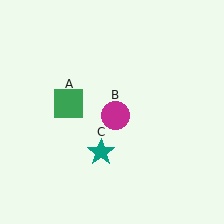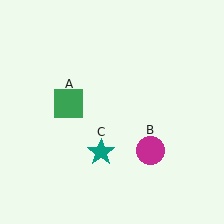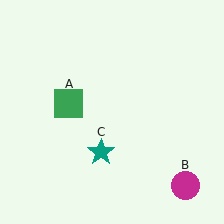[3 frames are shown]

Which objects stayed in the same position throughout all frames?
Green square (object A) and teal star (object C) remained stationary.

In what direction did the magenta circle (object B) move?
The magenta circle (object B) moved down and to the right.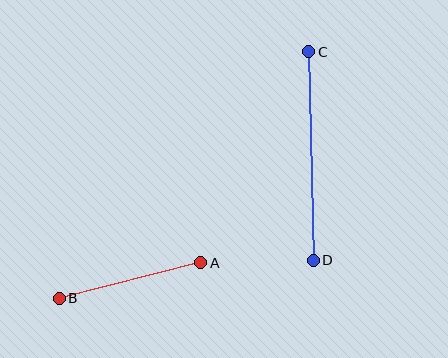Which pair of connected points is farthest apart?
Points C and D are farthest apart.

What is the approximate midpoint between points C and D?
The midpoint is at approximately (311, 156) pixels.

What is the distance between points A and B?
The distance is approximately 146 pixels.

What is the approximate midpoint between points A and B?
The midpoint is at approximately (130, 281) pixels.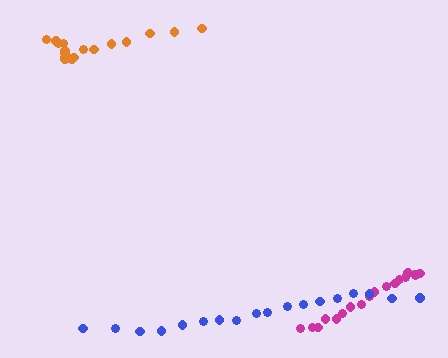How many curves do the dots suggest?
There are 3 distinct paths.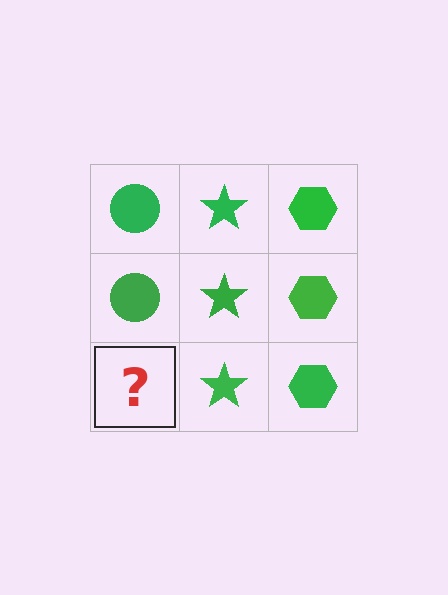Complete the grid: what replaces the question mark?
The question mark should be replaced with a green circle.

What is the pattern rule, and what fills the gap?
The rule is that each column has a consistent shape. The gap should be filled with a green circle.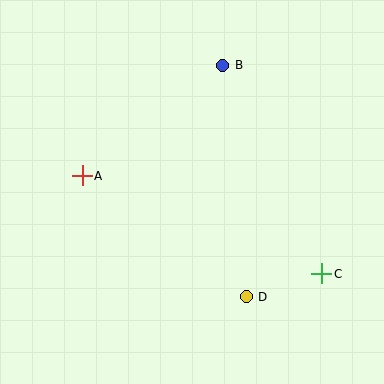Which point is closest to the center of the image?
Point A at (82, 176) is closest to the center.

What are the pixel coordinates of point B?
Point B is at (223, 65).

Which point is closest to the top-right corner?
Point B is closest to the top-right corner.